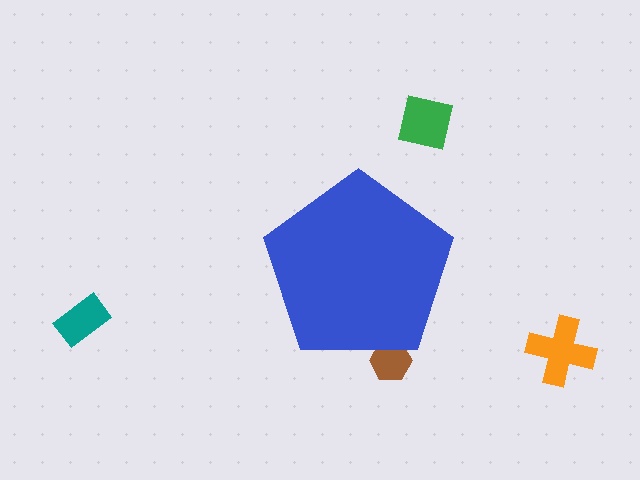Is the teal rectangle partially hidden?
No, the teal rectangle is fully visible.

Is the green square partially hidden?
No, the green square is fully visible.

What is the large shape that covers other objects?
A blue pentagon.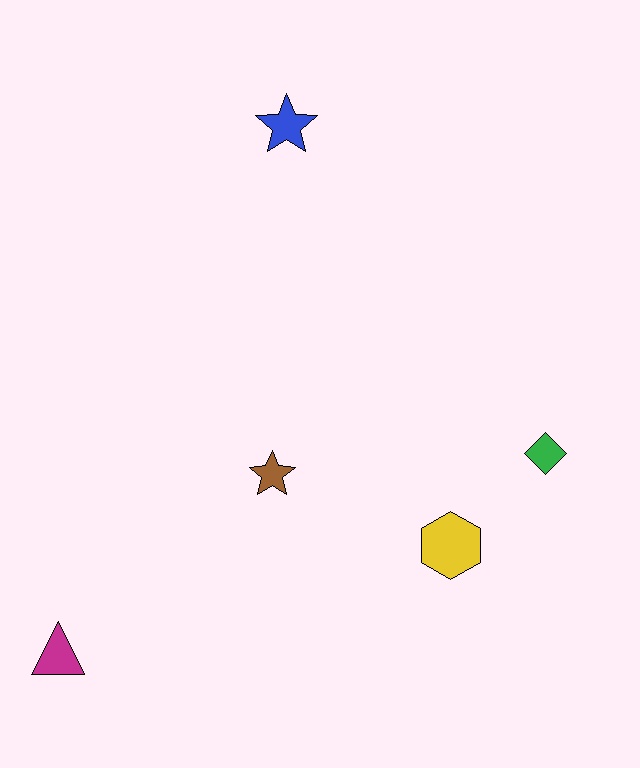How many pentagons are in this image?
There are no pentagons.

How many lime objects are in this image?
There are no lime objects.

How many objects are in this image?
There are 5 objects.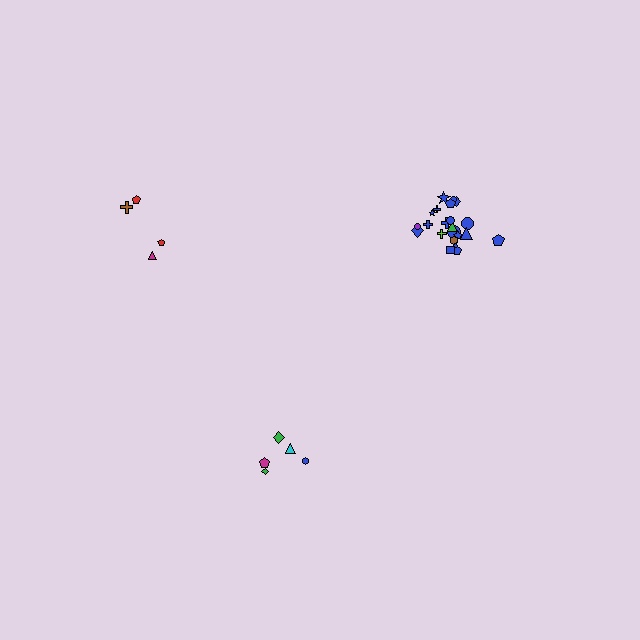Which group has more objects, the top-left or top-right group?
The top-right group.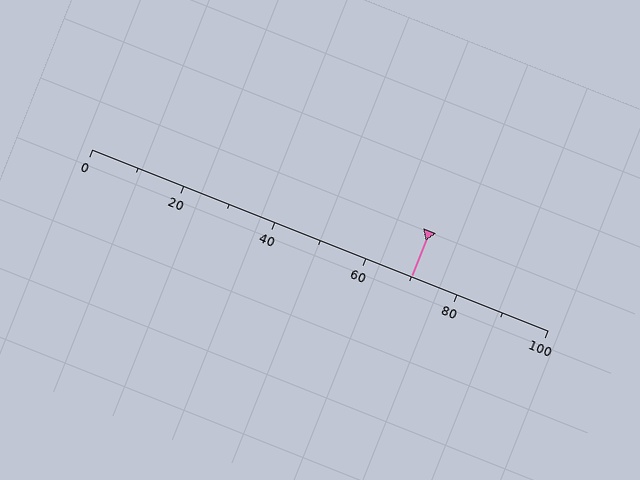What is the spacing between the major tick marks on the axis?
The major ticks are spaced 20 apart.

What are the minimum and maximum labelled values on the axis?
The axis runs from 0 to 100.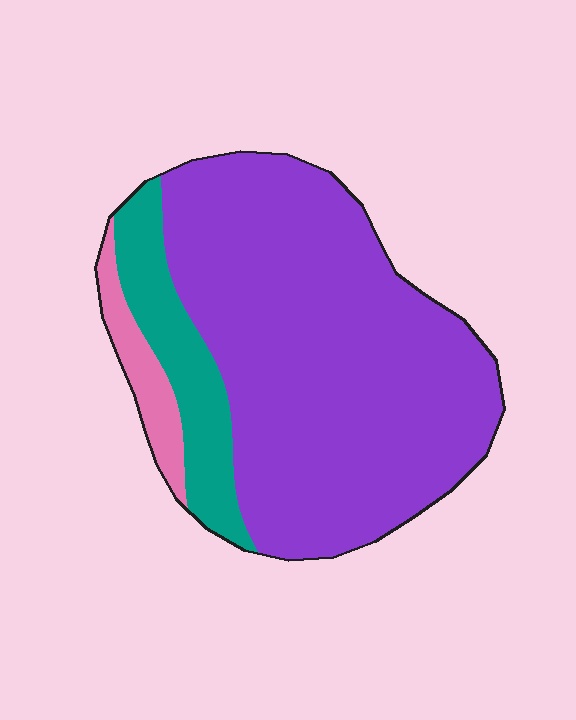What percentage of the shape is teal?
Teal takes up about one sixth (1/6) of the shape.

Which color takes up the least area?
Pink, at roughly 5%.